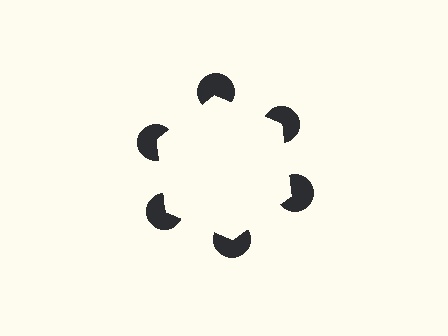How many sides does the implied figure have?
6 sides.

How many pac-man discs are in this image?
There are 6 — one at each vertex of the illusory hexagon.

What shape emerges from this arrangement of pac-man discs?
An illusory hexagon — its edges are inferred from the aligned wedge cuts in the pac-man discs, not physically drawn.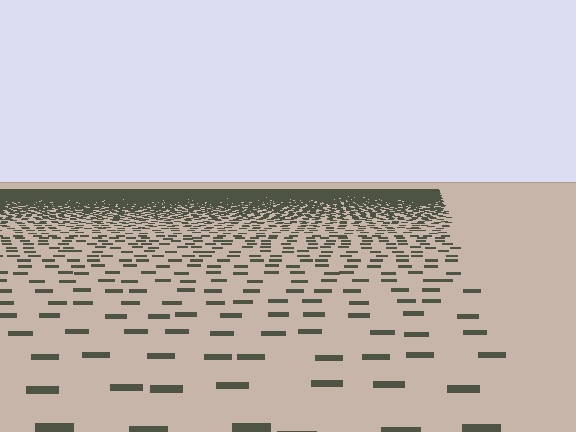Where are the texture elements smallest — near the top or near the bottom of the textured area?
Near the top.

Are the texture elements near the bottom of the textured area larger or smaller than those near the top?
Larger. Near the bottom, elements are closer to the viewer and appear at a bigger on-screen size.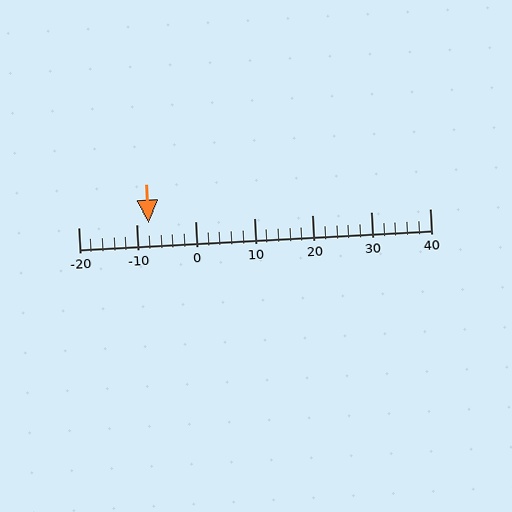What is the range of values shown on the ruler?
The ruler shows values from -20 to 40.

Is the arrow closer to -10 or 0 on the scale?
The arrow is closer to -10.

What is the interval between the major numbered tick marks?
The major tick marks are spaced 10 units apart.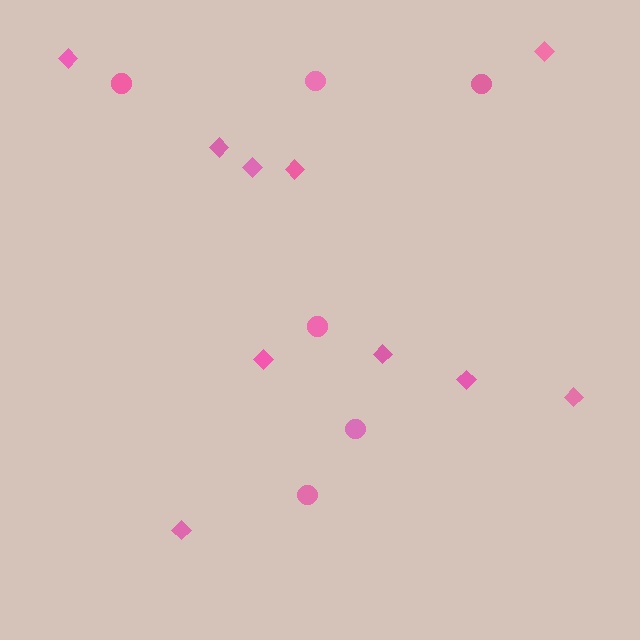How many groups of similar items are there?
There are 2 groups: one group of diamonds (10) and one group of circles (6).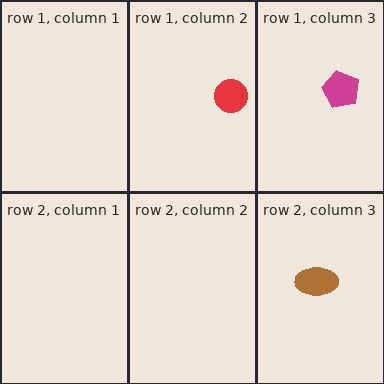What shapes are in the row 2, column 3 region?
The brown ellipse.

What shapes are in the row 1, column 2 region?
The red circle.